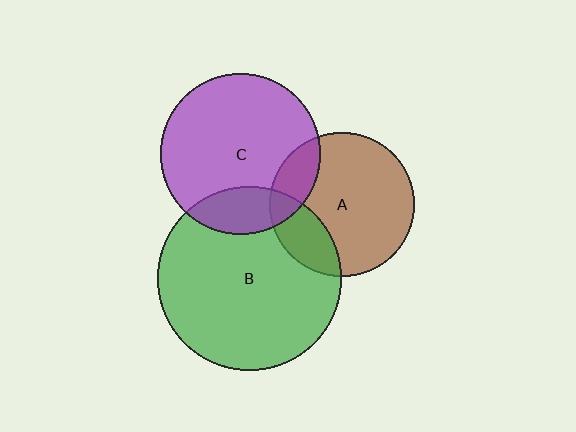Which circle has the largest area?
Circle B (green).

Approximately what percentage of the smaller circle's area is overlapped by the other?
Approximately 20%.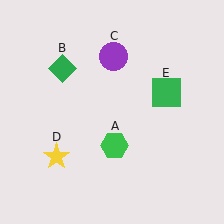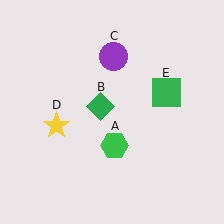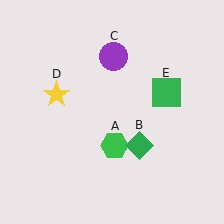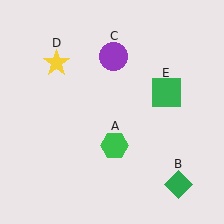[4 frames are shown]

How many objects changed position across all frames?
2 objects changed position: green diamond (object B), yellow star (object D).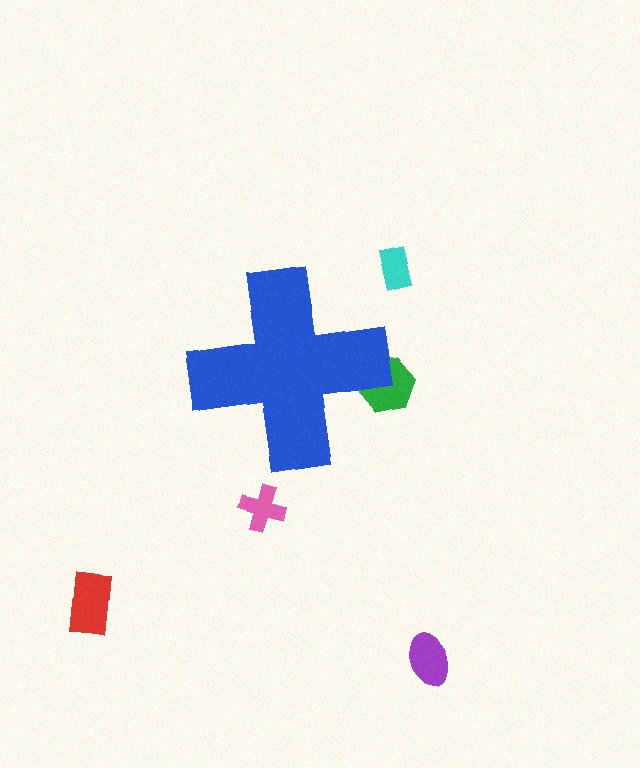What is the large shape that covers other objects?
A blue cross.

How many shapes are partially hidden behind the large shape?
1 shape is partially hidden.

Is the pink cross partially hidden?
No, the pink cross is fully visible.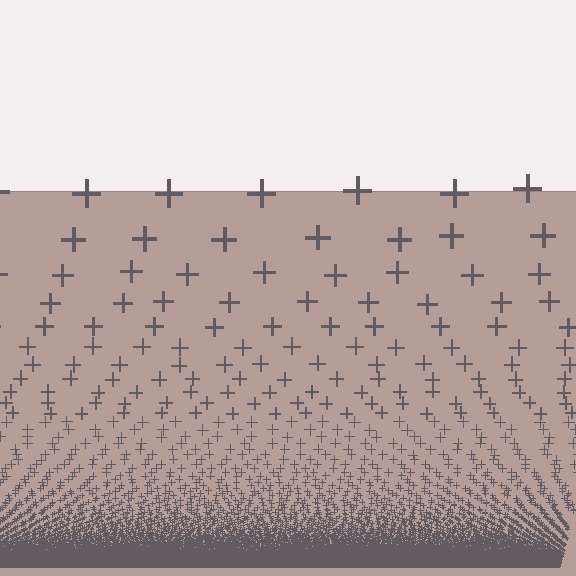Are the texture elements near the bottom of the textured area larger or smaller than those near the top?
Smaller. The gradient is inverted — elements near the bottom are smaller and denser.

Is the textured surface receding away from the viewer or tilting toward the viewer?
The surface appears to tilt toward the viewer. Texture elements get larger and sparser toward the top.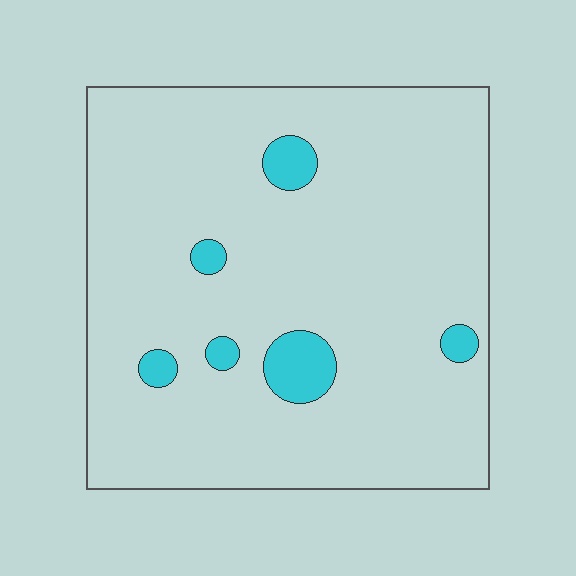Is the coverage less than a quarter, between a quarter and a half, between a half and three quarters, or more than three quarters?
Less than a quarter.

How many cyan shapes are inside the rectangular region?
6.